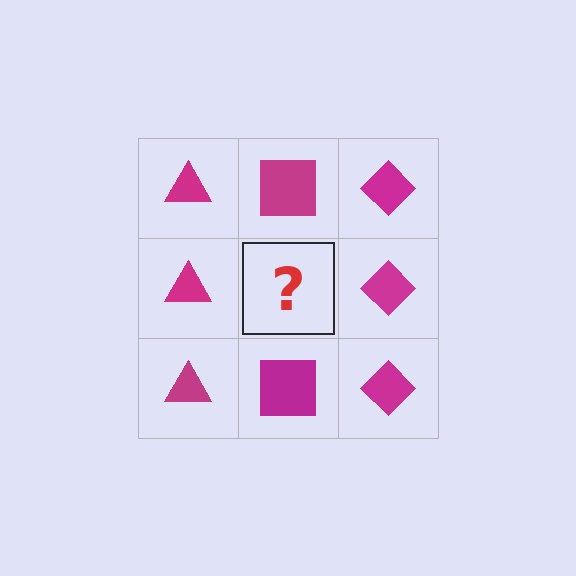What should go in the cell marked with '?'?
The missing cell should contain a magenta square.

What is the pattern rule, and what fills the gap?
The rule is that each column has a consistent shape. The gap should be filled with a magenta square.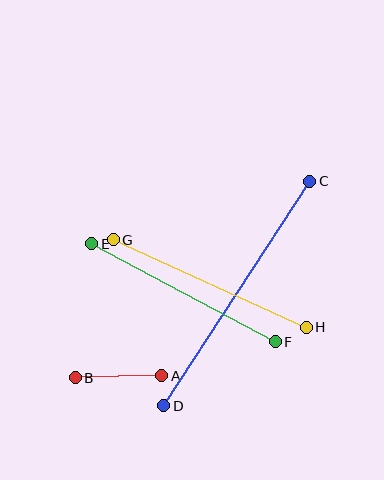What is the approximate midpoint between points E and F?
The midpoint is at approximately (183, 293) pixels.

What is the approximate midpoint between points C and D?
The midpoint is at approximately (237, 294) pixels.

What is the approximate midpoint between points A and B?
The midpoint is at approximately (119, 377) pixels.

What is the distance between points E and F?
The distance is approximately 208 pixels.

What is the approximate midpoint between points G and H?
The midpoint is at approximately (210, 284) pixels.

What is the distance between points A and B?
The distance is approximately 86 pixels.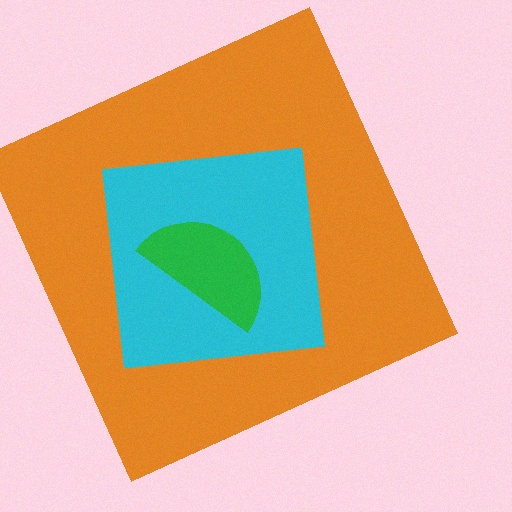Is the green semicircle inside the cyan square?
Yes.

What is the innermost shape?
The green semicircle.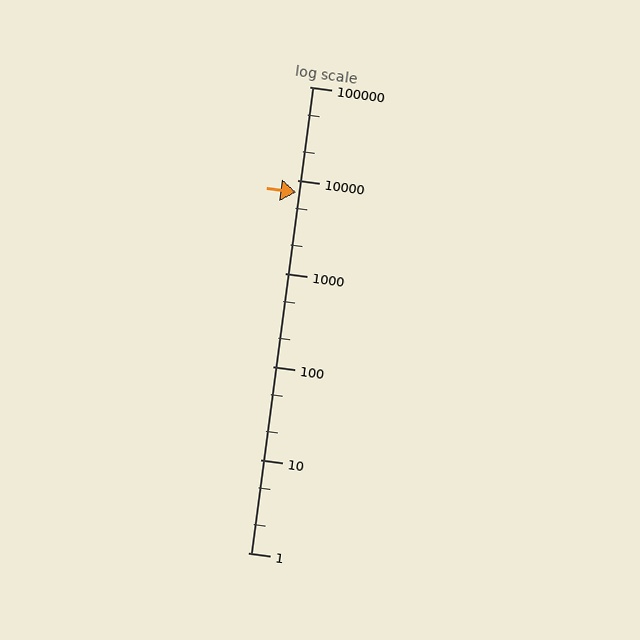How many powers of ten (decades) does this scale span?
The scale spans 5 decades, from 1 to 100000.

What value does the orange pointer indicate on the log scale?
The pointer indicates approximately 7400.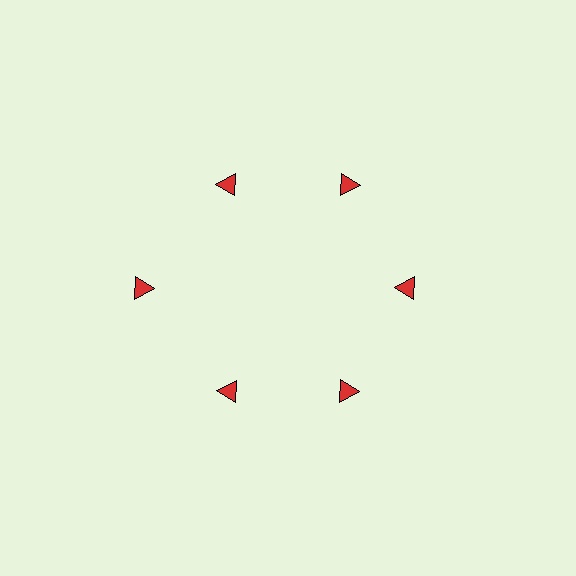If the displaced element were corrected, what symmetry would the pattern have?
It would have 6-fold rotational symmetry — the pattern would map onto itself every 60 degrees.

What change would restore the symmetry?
The symmetry would be restored by moving it inward, back onto the ring so that all 6 triangles sit at equal angles and equal distance from the center.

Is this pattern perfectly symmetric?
No. The 6 red triangles are arranged in a ring, but one element near the 9 o'clock position is pushed outward from the center, breaking the 6-fold rotational symmetry.